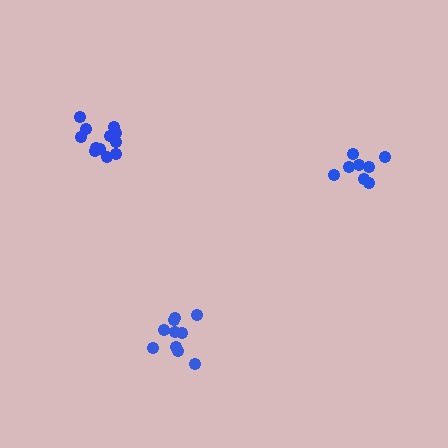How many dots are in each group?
Group 1: 8 dots, Group 2: 12 dots, Group 3: 10 dots (30 total).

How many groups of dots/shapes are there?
There are 3 groups.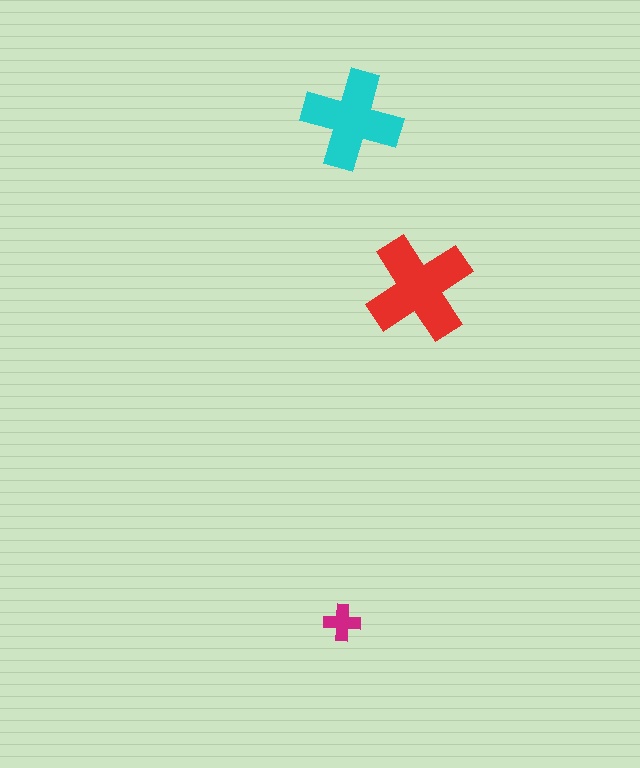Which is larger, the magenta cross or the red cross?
The red one.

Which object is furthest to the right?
The red cross is rightmost.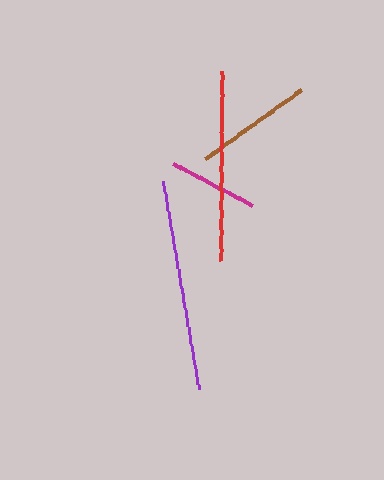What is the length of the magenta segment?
The magenta segment is approximately 90 pixels long.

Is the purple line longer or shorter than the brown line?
The purple line is longer than the brown line.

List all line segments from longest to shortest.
From longest to shortest: purple, red, brown, magenta.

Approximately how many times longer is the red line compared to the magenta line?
The red line is approximately 2.1 times the length of the magenta line.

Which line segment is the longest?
The purple line is the longest at approximately 210 pixels.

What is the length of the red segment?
The red segment is approximately 189 pixels long.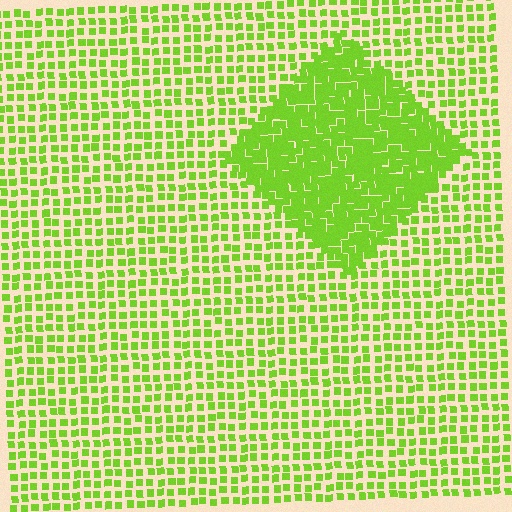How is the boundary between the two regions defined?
The boundary is defined by a change in element density (approximately 2.2x ratio). All elements are the same color, size, and shape.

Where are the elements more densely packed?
The elements are more densely packed inside the diamond boundary.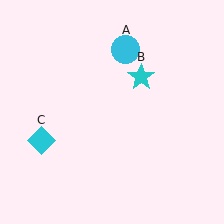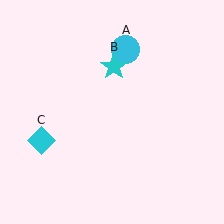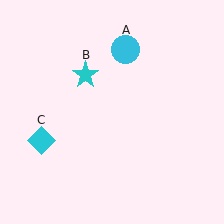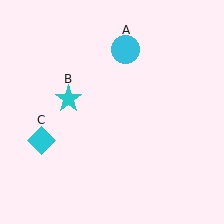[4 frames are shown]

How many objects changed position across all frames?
1 object changed position: cyan star (object B).